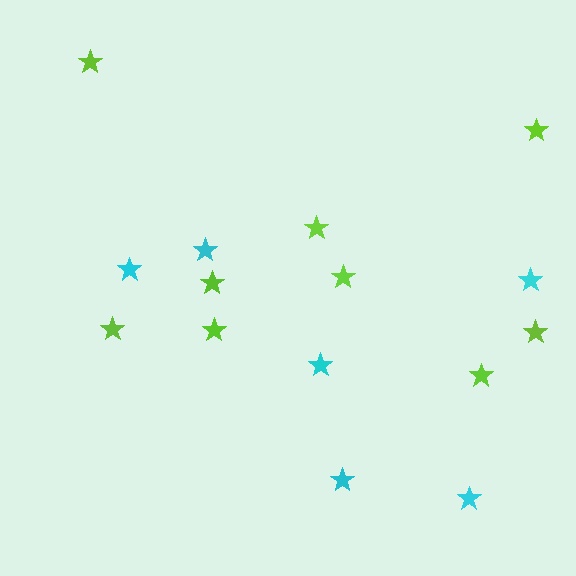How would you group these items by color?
There are 2 groups: one group of cyan stars (6) and one group of lime stars (9).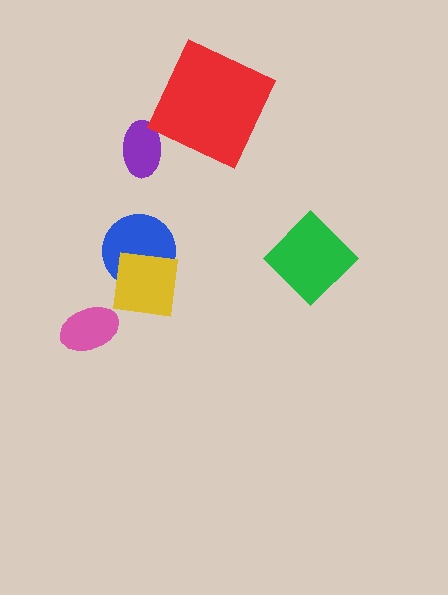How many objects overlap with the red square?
0 objects overlap with the red square.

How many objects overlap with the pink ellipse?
0 objects overlap with the pink ellipse.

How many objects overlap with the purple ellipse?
0 objects overlap with the purple ellipse.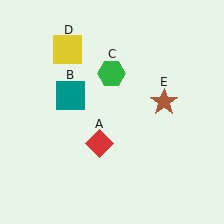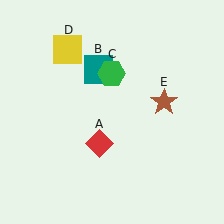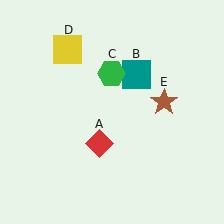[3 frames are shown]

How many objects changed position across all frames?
1 object changed position: teal square (object B).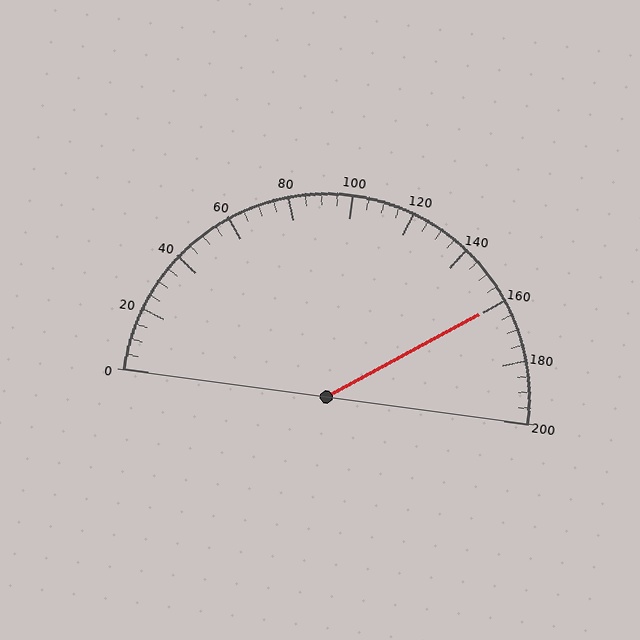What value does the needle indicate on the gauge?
The needle indicates approximately 160.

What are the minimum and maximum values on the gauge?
The gauge ranges from 0 to 200.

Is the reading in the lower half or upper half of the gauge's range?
The reading is in the upper half of the range (0 to 200).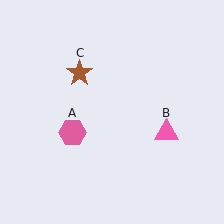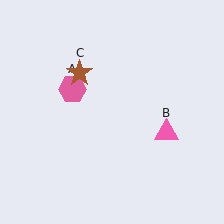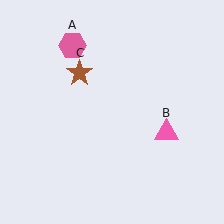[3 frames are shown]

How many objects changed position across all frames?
1 object changed position: pink hexagon (object A).